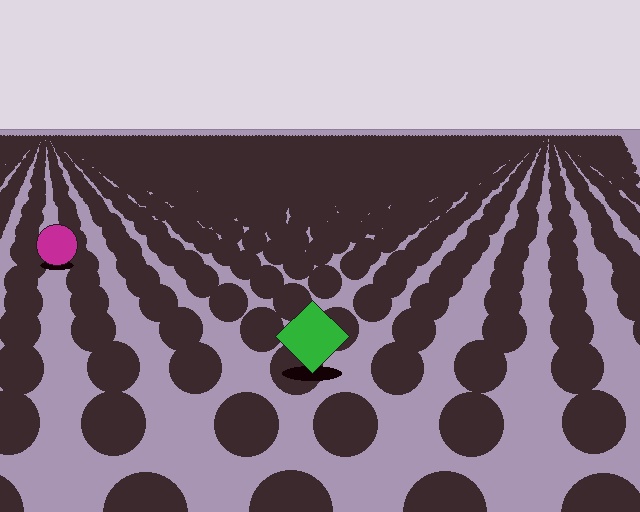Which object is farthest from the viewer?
The magenta circle is farthest from the viewer. It appears smaller and the ground texture around it is denser.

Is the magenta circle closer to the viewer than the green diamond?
No. The green diamond is closer — you can tell from the texture gradient: the ground texture is coarser near it.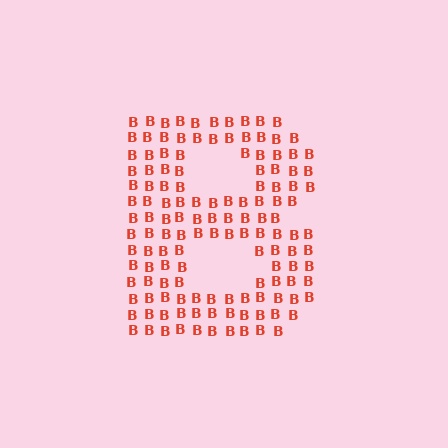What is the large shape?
The large shape is the letter B.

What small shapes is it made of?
It is made of small letter B's.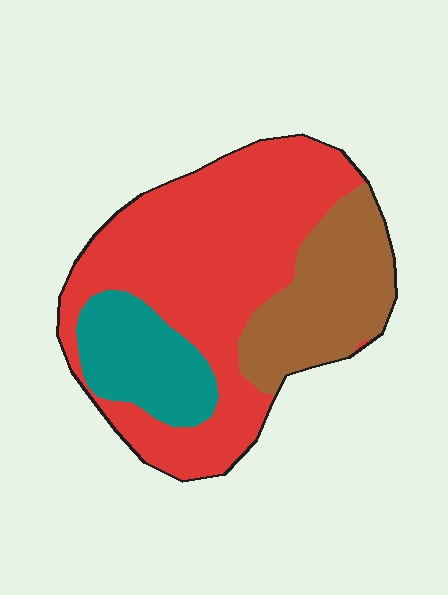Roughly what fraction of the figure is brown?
Brown takes up less than a quarter of the figure.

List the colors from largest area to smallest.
From largest to smallest: red, brown, teal.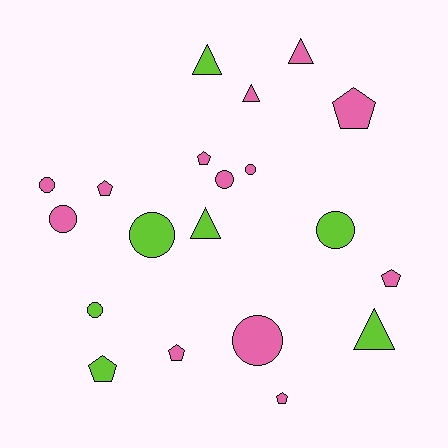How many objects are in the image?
There are 20 objects.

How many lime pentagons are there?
There is 1 lime pentagon.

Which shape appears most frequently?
Circle, with 8 objects.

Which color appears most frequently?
Pink, with 13 objects.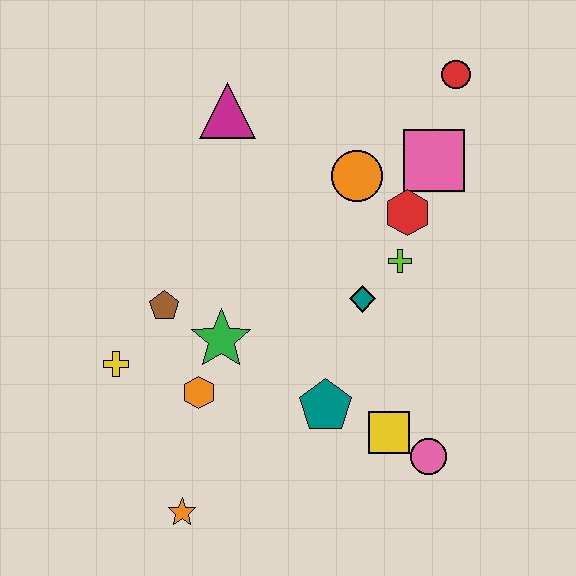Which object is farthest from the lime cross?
The orange star is farthest from the lime cross.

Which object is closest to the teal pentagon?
The yellow square is closest to the teal pentagon.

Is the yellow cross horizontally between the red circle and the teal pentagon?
No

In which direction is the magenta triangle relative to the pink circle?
The magenta triangle is above the pink circle.